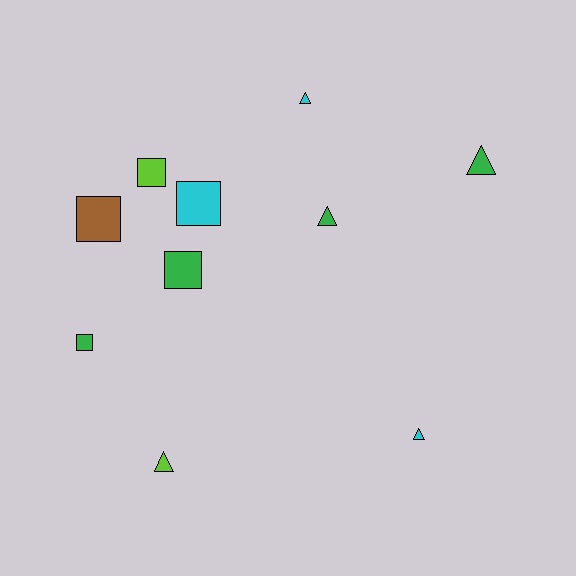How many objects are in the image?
There are 10 objects.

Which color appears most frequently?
Green, with 4 objects.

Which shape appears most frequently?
Triangle, with 5 objects.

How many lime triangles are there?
There is 1 lime triangle.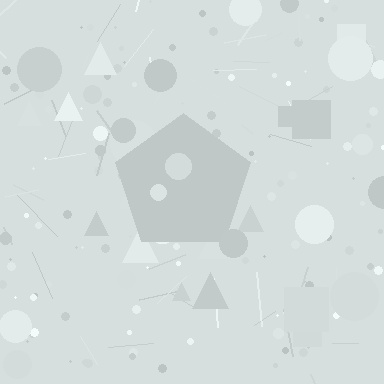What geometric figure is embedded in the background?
A pentagon is embedded in the background.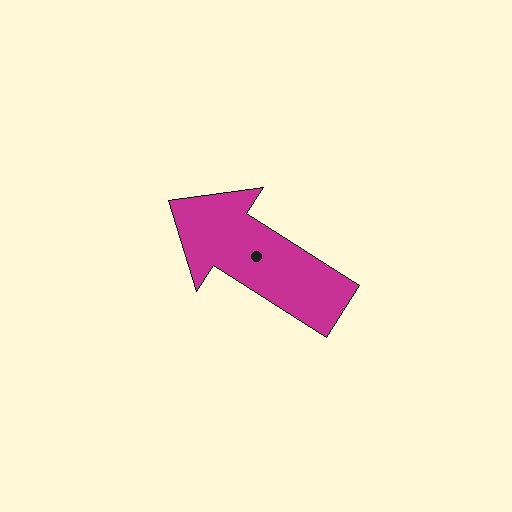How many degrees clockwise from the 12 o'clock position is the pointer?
Approximately 302 degrees.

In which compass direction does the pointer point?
Northwest.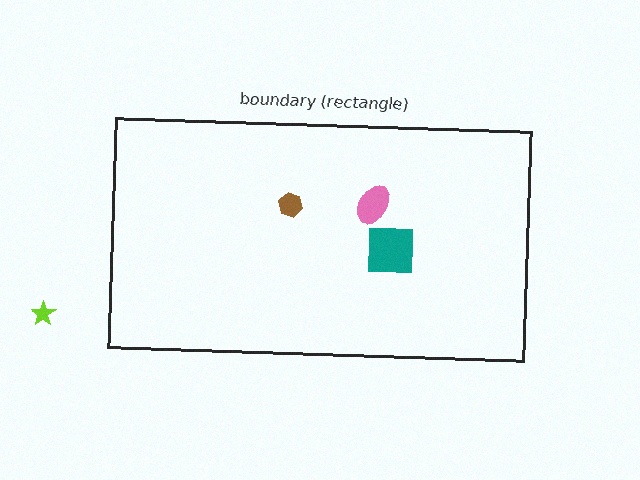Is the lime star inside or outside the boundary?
Outside.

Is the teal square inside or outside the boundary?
Inside.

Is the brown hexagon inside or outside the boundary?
Inside.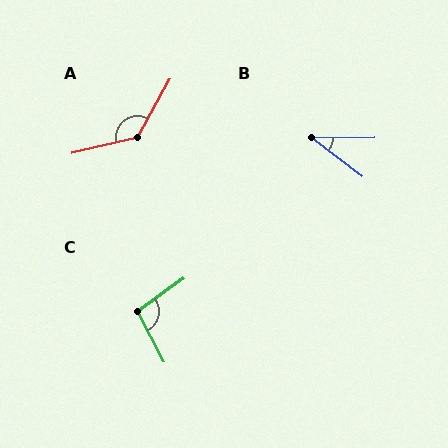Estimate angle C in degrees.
Approximately 98 degrees.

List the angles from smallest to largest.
B (38°), C (98°), A (132°).